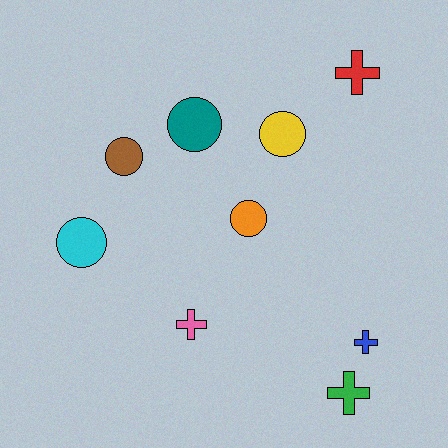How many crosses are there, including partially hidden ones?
There are 4 crosses.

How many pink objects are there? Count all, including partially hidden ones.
There is 1 pink object.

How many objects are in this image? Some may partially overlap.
There are 9 objects.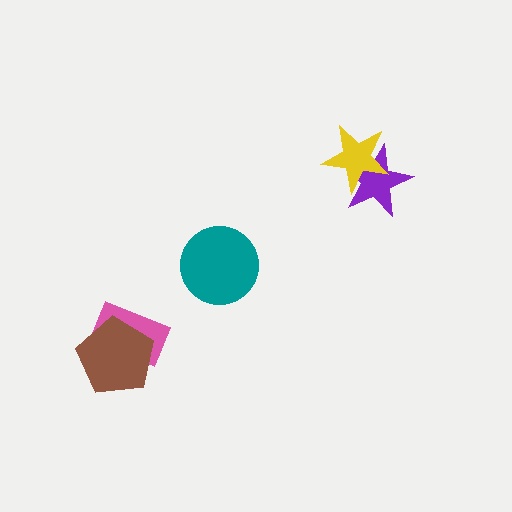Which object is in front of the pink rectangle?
The brown pentagon is in front of the pink rectangle.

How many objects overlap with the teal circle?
0 objects overlap with the teal circle.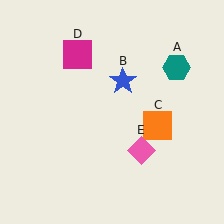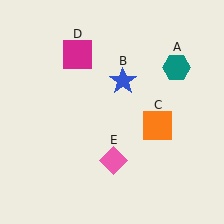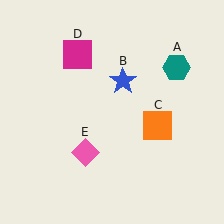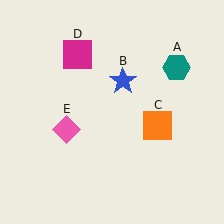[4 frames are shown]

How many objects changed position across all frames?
1 object changed position: pink diamond (object E).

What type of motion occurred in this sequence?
The pink diamond (object E) rotated clockwise around the center of the scene.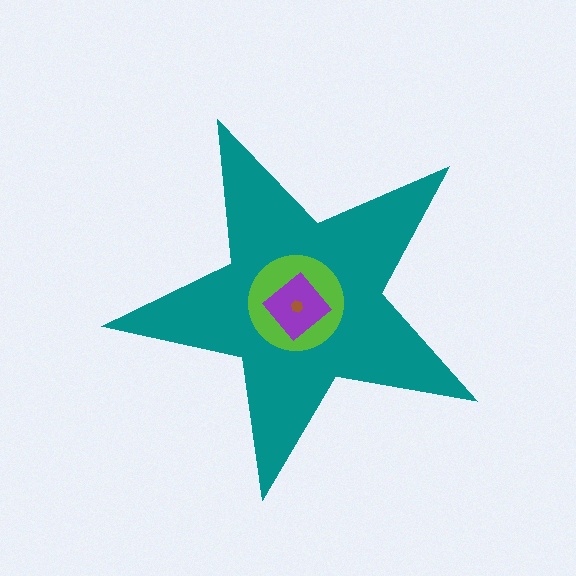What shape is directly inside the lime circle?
The purple diamond.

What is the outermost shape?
The teal star.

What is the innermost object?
The brown hexagon.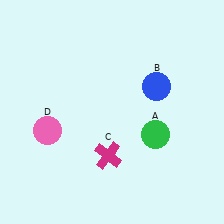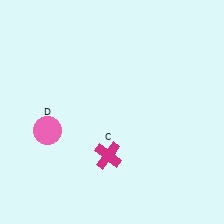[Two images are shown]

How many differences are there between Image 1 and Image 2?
There are 2 differences between the two images.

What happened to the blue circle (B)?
The blue circle (B) was removed in Image 2. It was in the top-right area of Image 1.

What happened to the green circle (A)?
The green circle (A) was removed in Image 2. It was in the bottom-right area of Image 1.